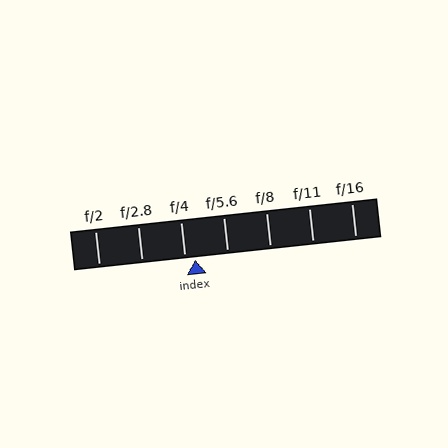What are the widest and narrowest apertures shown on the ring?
The widest aperture shown is f/2 and the narrowest is f/16.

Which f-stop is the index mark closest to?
The index mark is closest to f/4.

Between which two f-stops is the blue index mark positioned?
The index mark is between f/4 and f/5.6.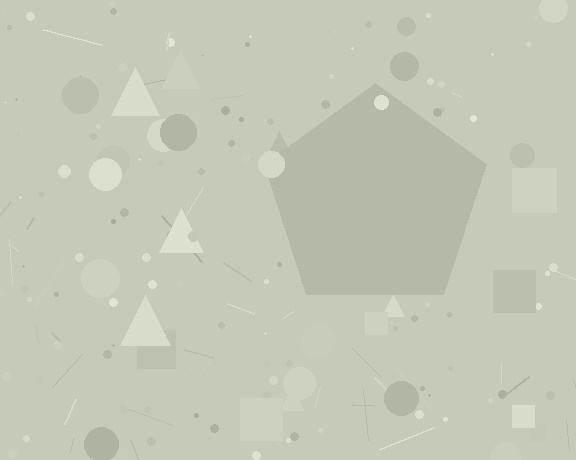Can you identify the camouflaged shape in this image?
The camouflaged shape is a pentagon.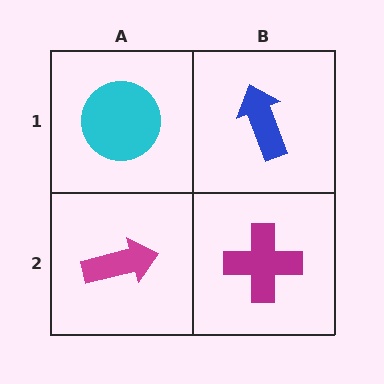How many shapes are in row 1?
2 shapes.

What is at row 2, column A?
A magenta arrow.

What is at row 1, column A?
A cyan circle.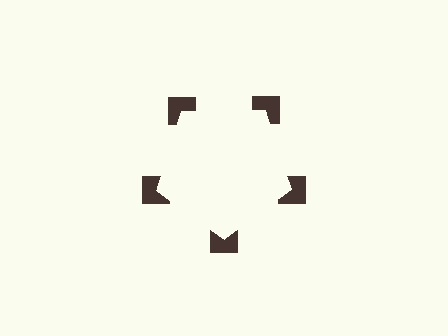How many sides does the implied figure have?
5 sides.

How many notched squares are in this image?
There are 5 — one at each vertex of the illusory pentagon.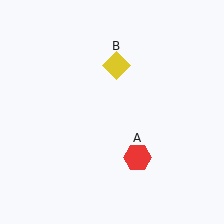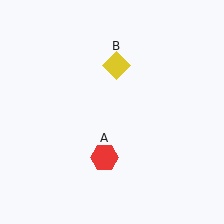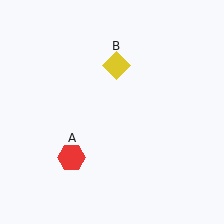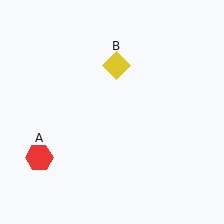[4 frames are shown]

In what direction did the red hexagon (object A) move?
The red hexagon (object A) moved left.